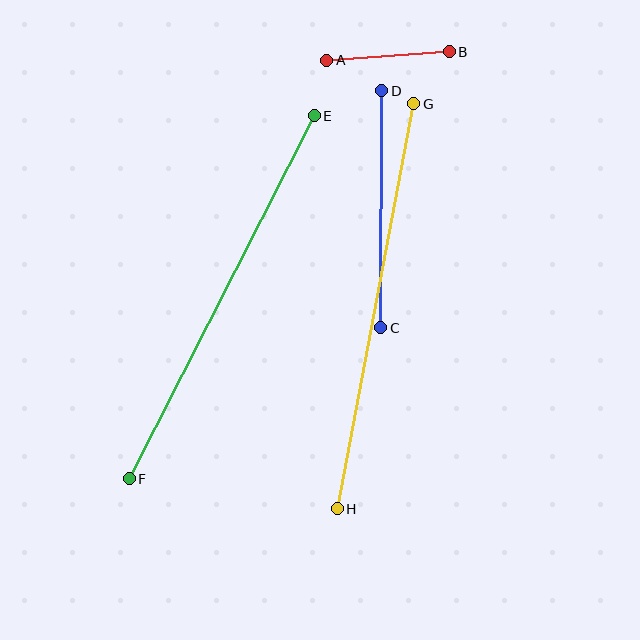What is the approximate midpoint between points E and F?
The midpoint is at approximately (222, 297) pixels.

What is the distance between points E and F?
The distance is approximately 407 pixels.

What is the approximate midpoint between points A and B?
The midpoint is at approximately (388, 56) pixels.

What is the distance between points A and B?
The distance is approximately 123 pixels.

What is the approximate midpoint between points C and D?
The midpoint is at approximately (381, 209) pixels.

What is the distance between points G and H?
The distance is approximately 412 pixels.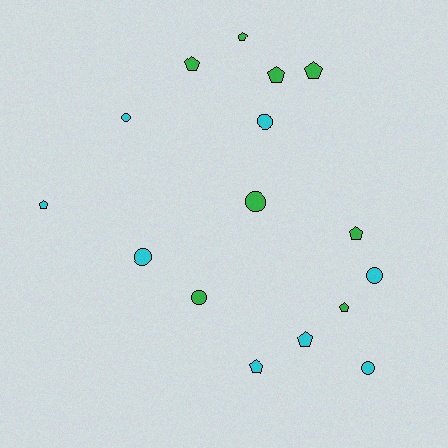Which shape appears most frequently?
Pentagon, with 9 objects.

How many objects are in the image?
There are 16 objects.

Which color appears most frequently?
Cyan, with 8 objects.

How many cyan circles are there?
There are 5 cyan circles.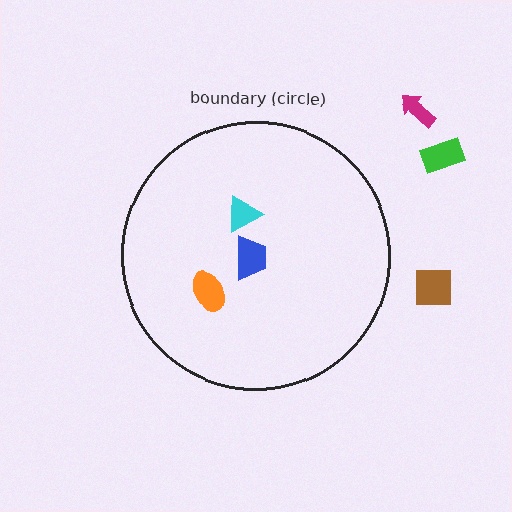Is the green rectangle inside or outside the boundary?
Outside.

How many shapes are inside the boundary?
3 inside, 3 outside.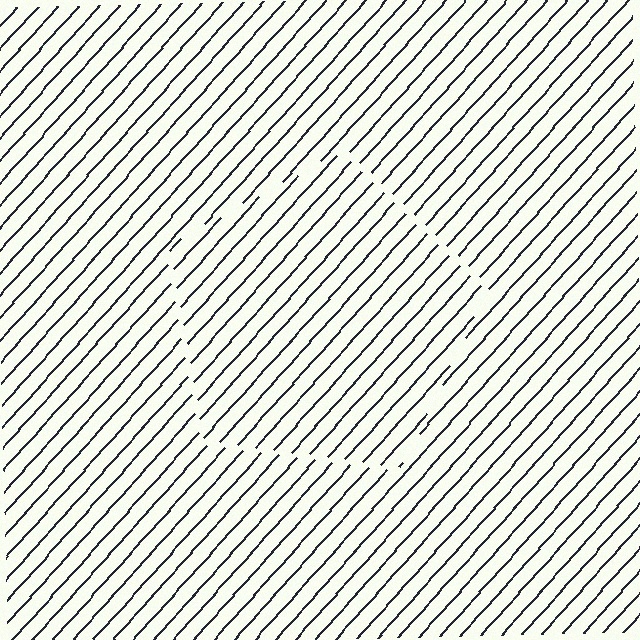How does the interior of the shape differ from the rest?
The interior of the shape contains the same grating, shifted by half a period — the contour is defined by the phase discontinuity where line-ends from the inner and outer gratings abut.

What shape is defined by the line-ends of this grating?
An illusory pentagon. The interior of the shape contains the same grating, shifted by half a period — the contour is defined by the phase discontinuity where line-ends from the inner and outer gratings abut.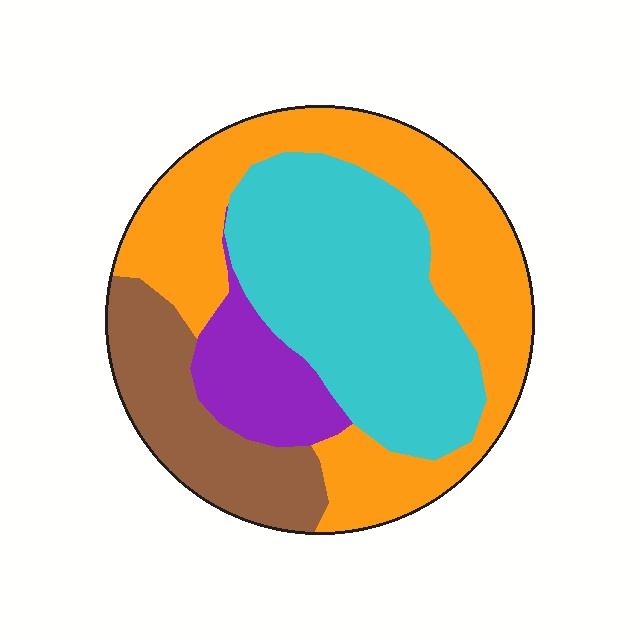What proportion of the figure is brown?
Brown takes up less than a quarter of the figure.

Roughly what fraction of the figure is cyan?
Cyan takes up about one third (1/3) of the figure.